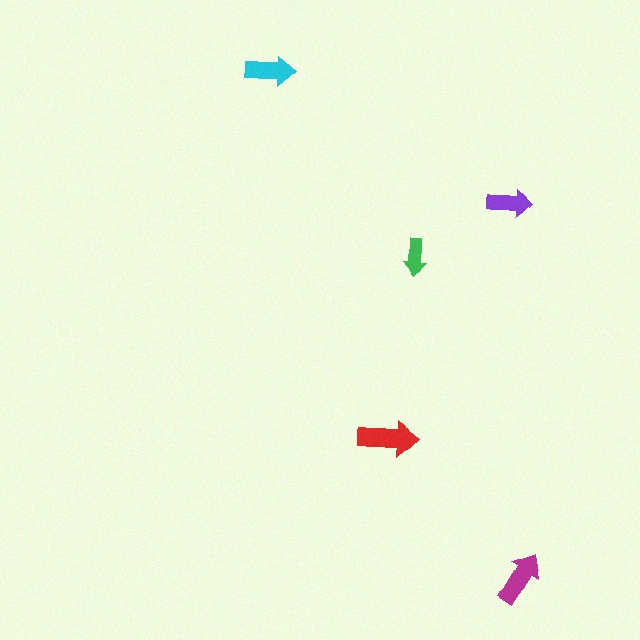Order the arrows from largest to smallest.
the red one, the magenta one, the cyan one, the purple one, the green one.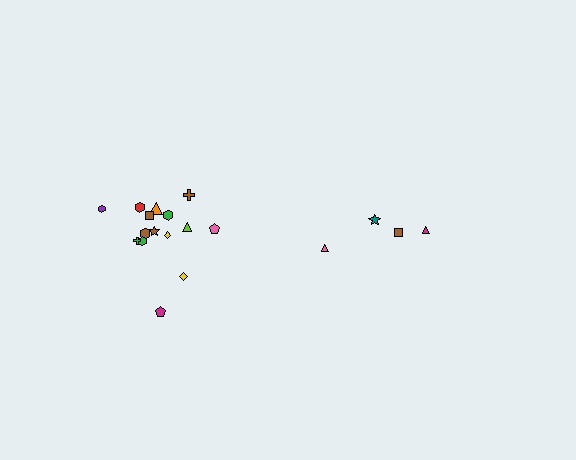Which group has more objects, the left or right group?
The left group.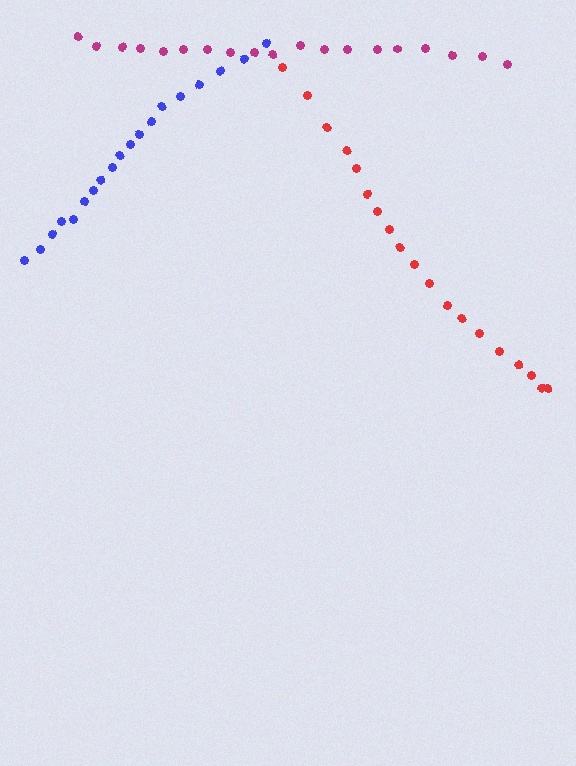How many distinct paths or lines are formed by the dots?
There are 3 distinct paths.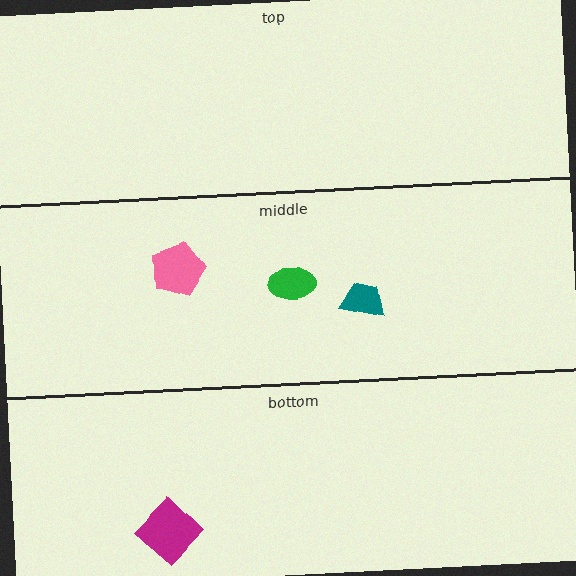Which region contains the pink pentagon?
The middle region.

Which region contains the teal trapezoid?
The middle region.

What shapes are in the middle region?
The pink pentagon, the green ellipse, the teal trapezoid.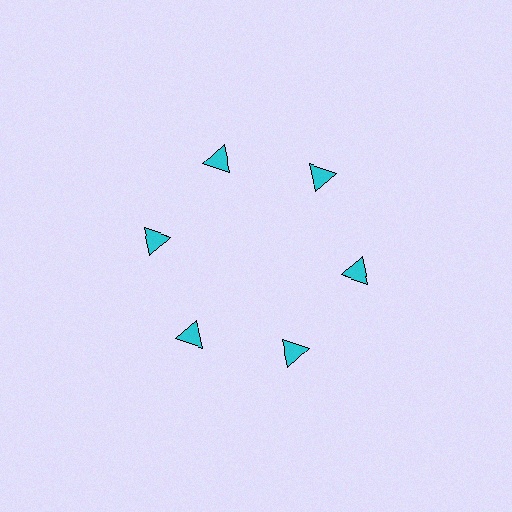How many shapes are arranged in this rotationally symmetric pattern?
There are 6 shapes, arranged in 6 groups of 1.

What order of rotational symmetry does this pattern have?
This pattern has 6-fold rotational symmetry.